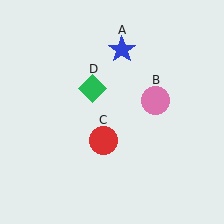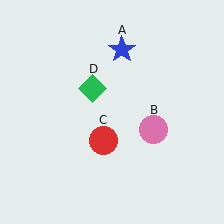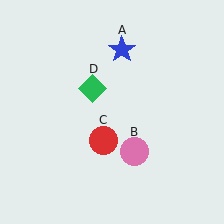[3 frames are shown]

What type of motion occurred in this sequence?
The pink circle (object B) rotated clockwise around the center of the scene.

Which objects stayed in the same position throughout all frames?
Blue star (object A) and red circle (object C) and green diamond (object D) remained stationary.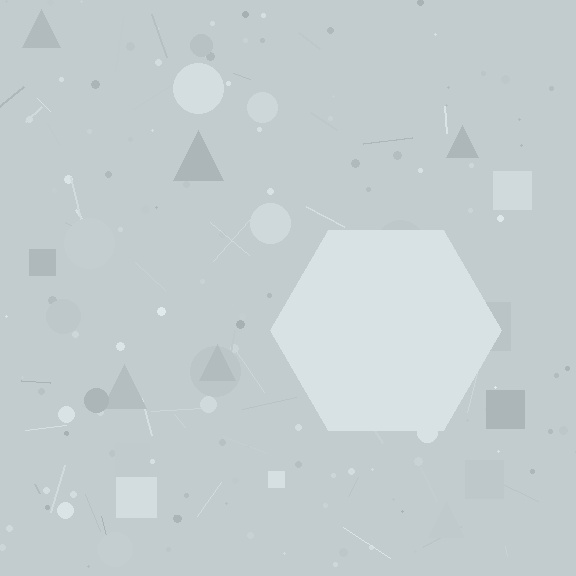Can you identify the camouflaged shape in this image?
The camouflaged shape is a hexagon.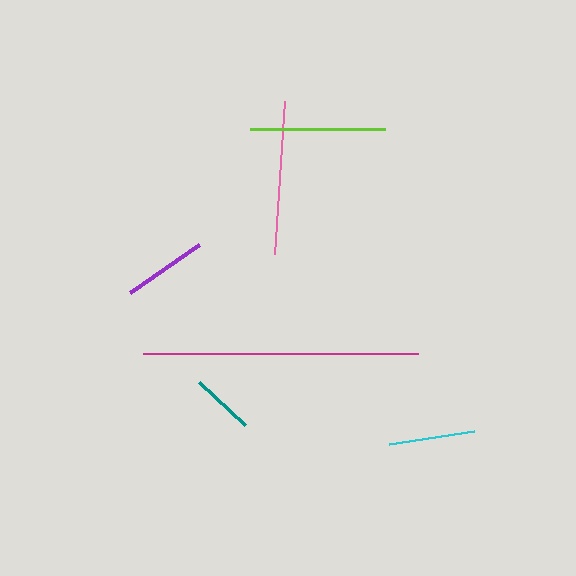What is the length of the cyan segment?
The cyan segment is approximately 87 pixels long.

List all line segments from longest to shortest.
From longest to shortest: magenta, pink, lime, cyan, purple, teal.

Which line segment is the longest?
The magenta line is the longest at approximately 275 pixels.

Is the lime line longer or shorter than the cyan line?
The lime line is longer than the cyan line.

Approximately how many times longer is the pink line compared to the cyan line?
The pink line is approximately 1.8 times the length of the cyan line.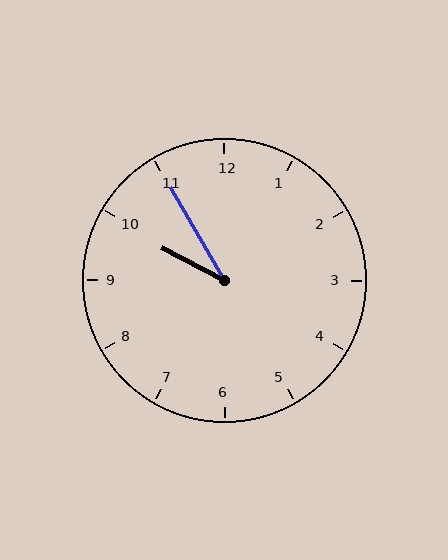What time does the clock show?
9:55.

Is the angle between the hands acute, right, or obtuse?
It is acute.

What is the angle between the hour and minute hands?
Approximately 32 degrees.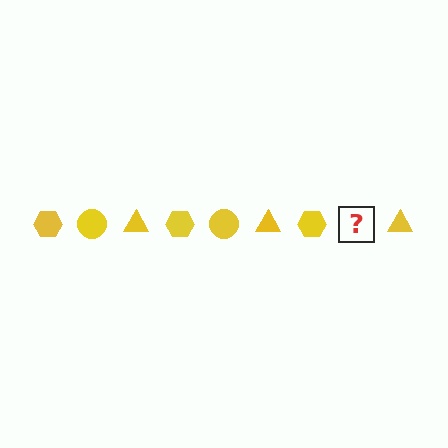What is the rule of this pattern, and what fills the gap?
The rule is that the pattern cycles through hexagon, circle, triangle shapes in yellow. The gap should be filled with a yellow circle.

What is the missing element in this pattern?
The missing element is a yellow circle.